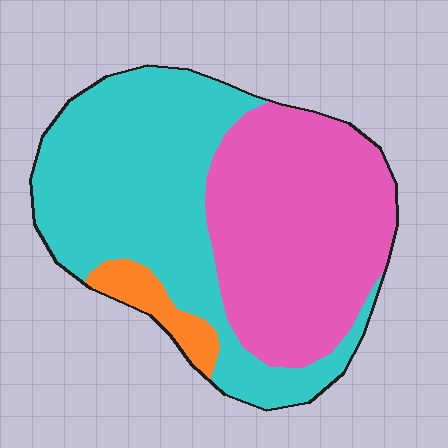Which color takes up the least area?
Orange, at roughly 5%.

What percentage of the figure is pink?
Pink covers 44% of the figure.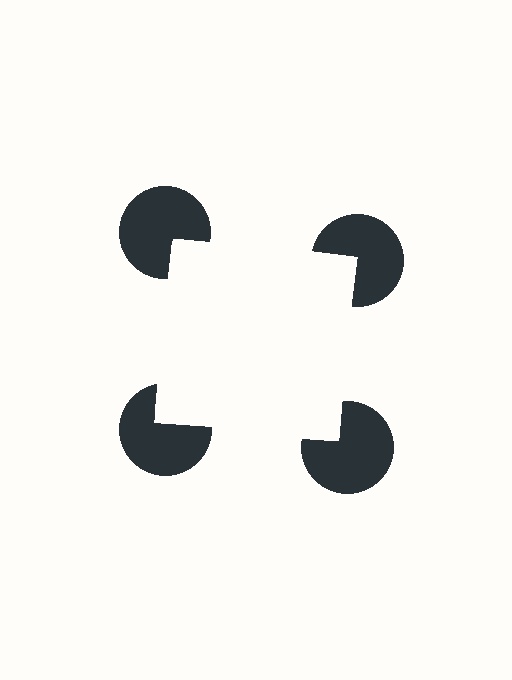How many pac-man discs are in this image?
There are 4 — one at each vertex of the illusory square.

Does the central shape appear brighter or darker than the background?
It typically appears slightly brighter than the background, even though no actual brightness change is drawn.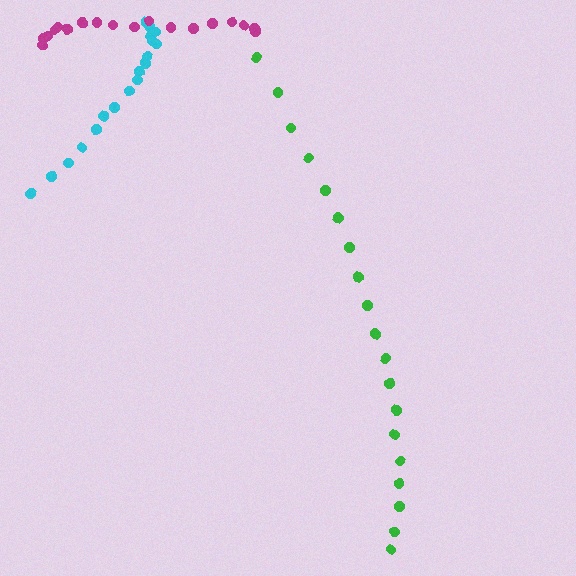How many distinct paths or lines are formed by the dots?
There are 3 distinct paths.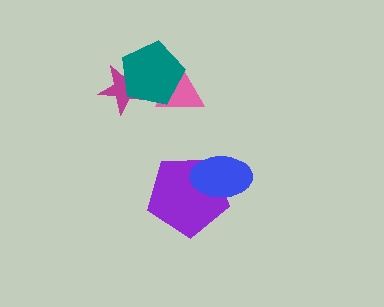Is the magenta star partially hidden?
Yes, it is partially covered by another shape.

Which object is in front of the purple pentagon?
The blue ellipse is in front of the purple pentagon.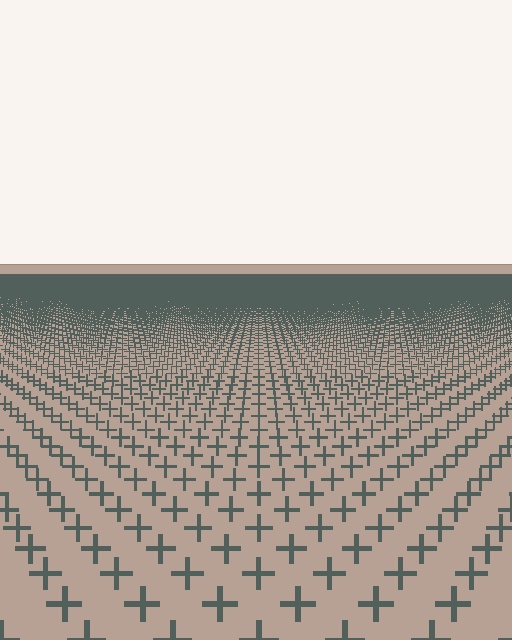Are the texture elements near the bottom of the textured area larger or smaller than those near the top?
Larger. Near the bottom, elements are closer to the viewer and appear at a bigger on-screen size.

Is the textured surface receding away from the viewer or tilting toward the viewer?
The surface is receding away from the viewer. Texture elements get smaller and denser toward the top.